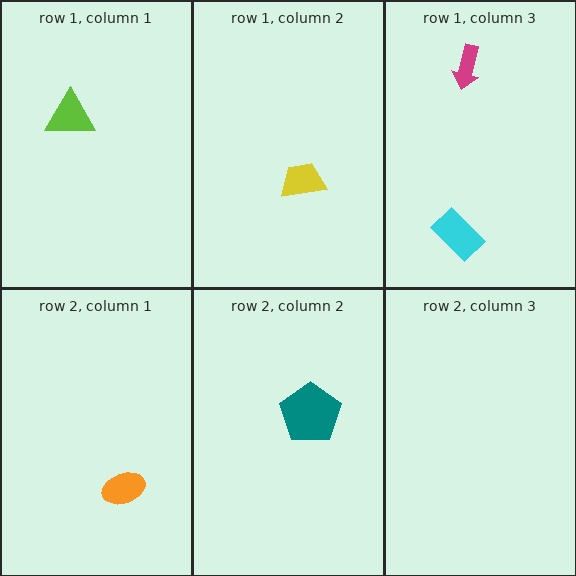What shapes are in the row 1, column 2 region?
The yellow trapezoid.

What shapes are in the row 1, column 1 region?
The lime triangle.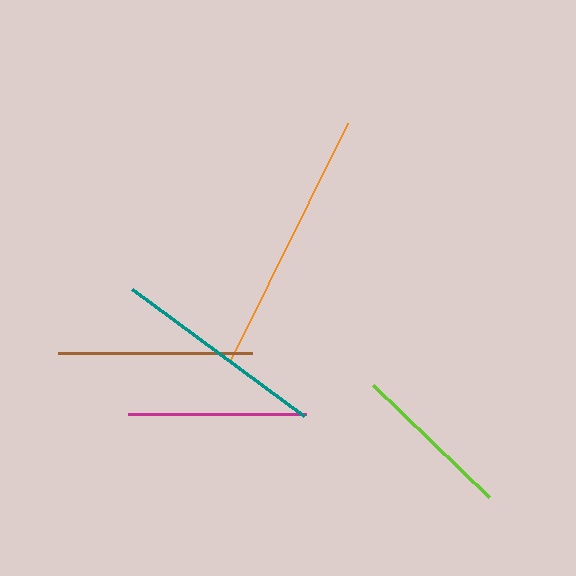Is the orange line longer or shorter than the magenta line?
The orange line is longer than the magenta line.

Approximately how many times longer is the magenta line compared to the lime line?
The magenta line is approximately 1.1 times the length of the lime line.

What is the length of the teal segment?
The teal segment is approximately 214 pixels long.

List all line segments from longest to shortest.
From longest to shortest: orange, teal, brown, magenta, lime.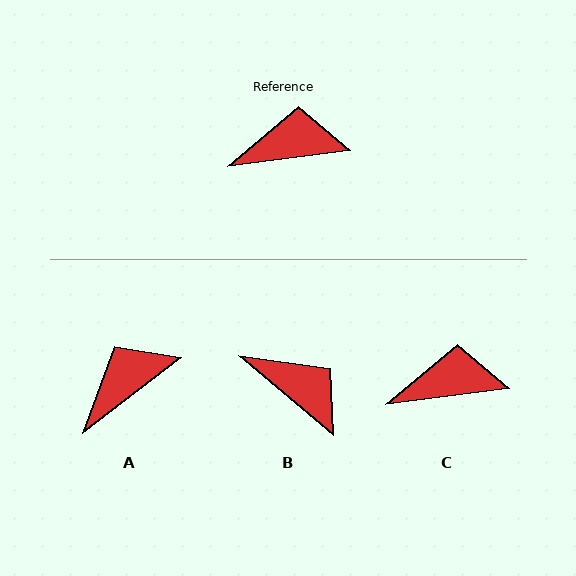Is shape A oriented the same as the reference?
No, it is off by about 30 degrees.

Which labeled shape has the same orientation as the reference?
C.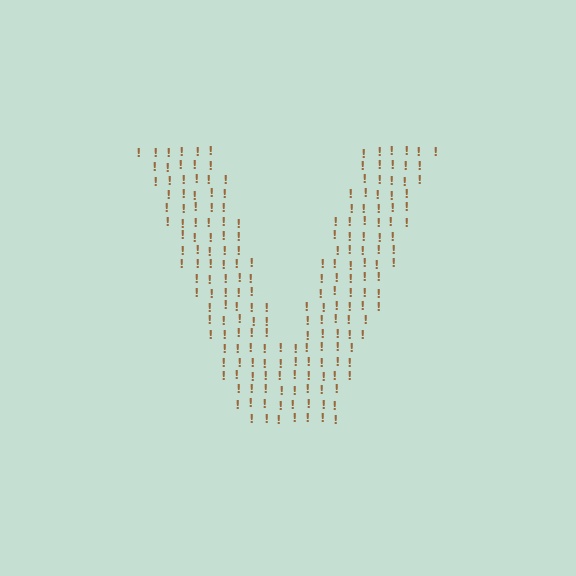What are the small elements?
The small elements are exclamation marks.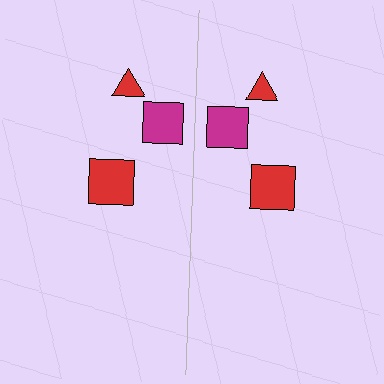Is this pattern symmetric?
Yes, this pattern has bilateral (reflection) symmetry.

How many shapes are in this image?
There are 6 shapes in this image.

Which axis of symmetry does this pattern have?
The pattern has a vertical axis of symmetry running through the center of the image.